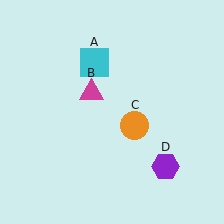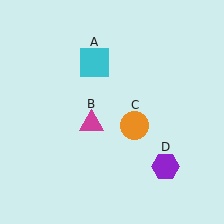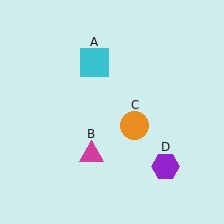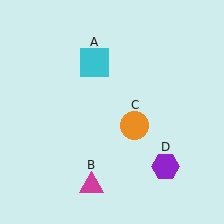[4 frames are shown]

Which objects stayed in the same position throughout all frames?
Cyan square (object A) and orange circle (object C) and purple hexagon (object D) remained stationary.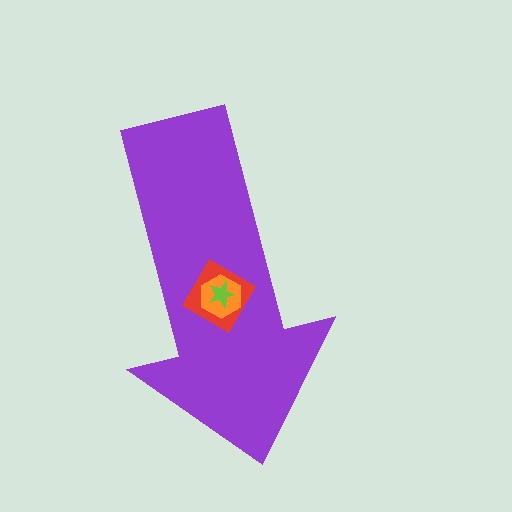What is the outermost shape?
The purple arrow.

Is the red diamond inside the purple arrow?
Yes.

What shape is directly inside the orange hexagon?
The lime star.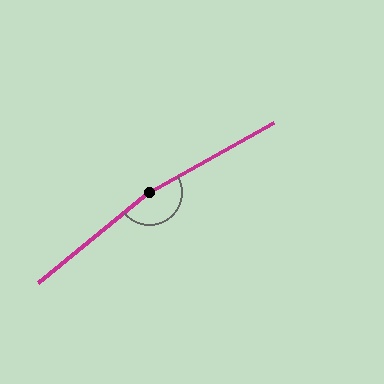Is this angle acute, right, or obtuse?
It is obtuse.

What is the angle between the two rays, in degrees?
Approximately 169 degrees.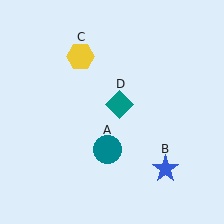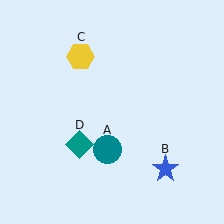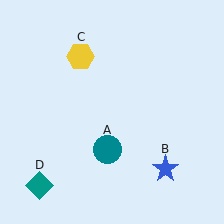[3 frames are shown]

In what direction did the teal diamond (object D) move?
The teal diamond (object D) moved down and to the left.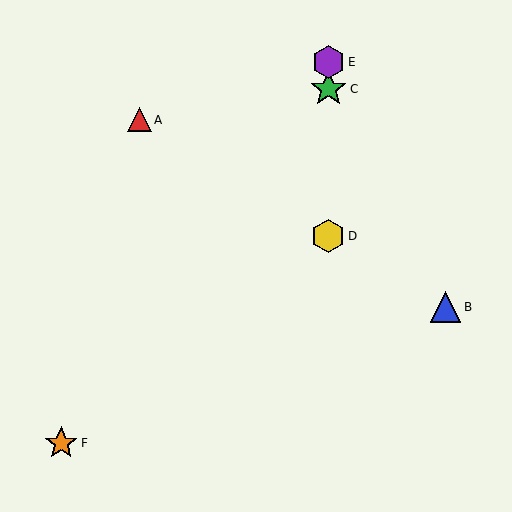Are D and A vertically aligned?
No, D is at x≈328 and A is at x≈139.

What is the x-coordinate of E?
Object E is at x≈328.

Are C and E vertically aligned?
Yes, both are at x≈328.